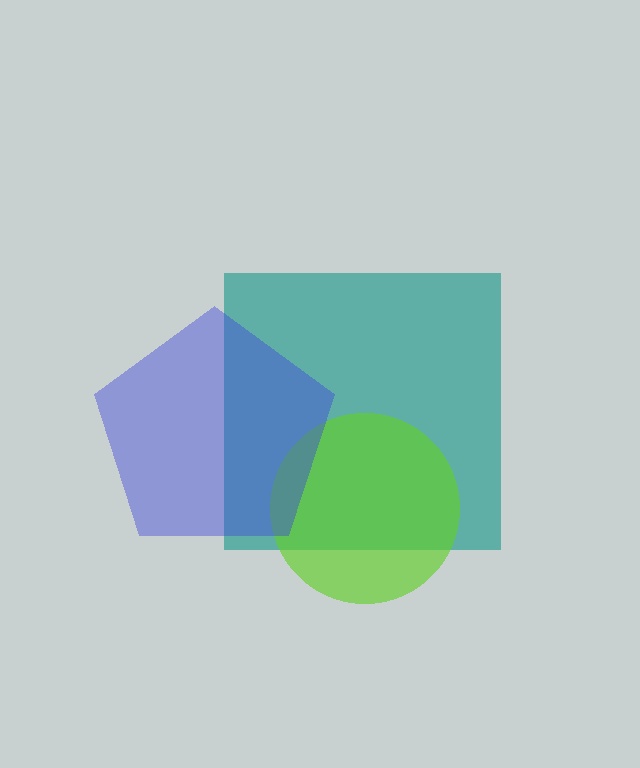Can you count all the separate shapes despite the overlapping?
Yes, there are 3 separate shapes.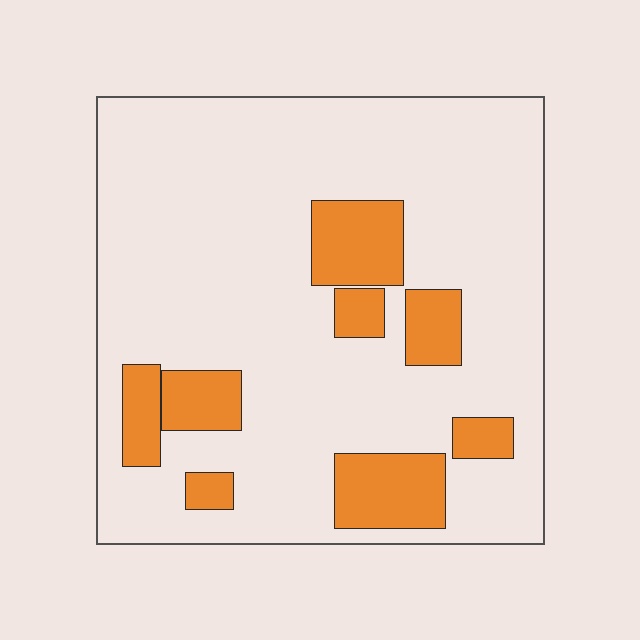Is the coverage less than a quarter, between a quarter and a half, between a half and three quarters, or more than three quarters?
Less than a quarter.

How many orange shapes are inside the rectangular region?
8.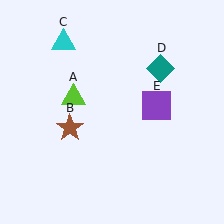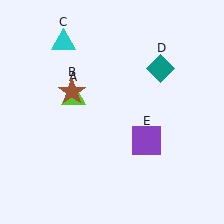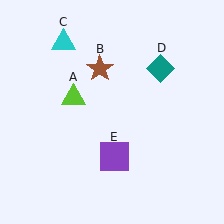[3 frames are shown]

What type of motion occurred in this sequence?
The brown star (object B), purple square (object E) rotated clockwise around the center of the scene.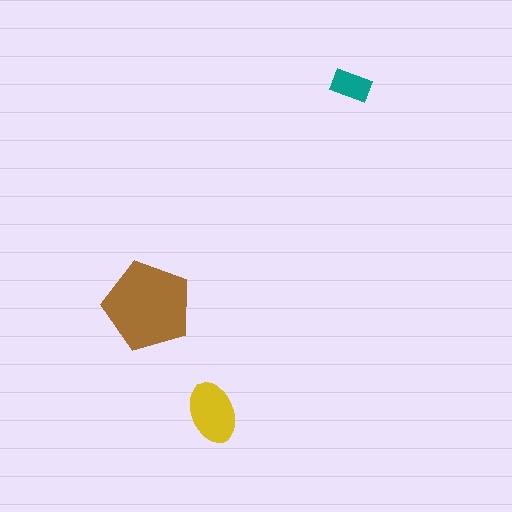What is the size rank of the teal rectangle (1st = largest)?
3rd.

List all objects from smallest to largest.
The teal rectangle, the yellow ellipse, the brown pentagon.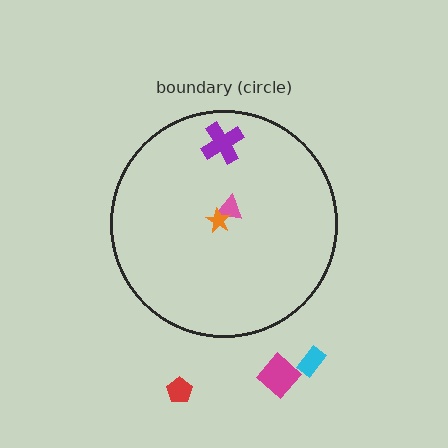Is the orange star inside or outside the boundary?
Inside.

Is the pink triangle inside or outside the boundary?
Inside.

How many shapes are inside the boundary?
3 inside, 3 outside.